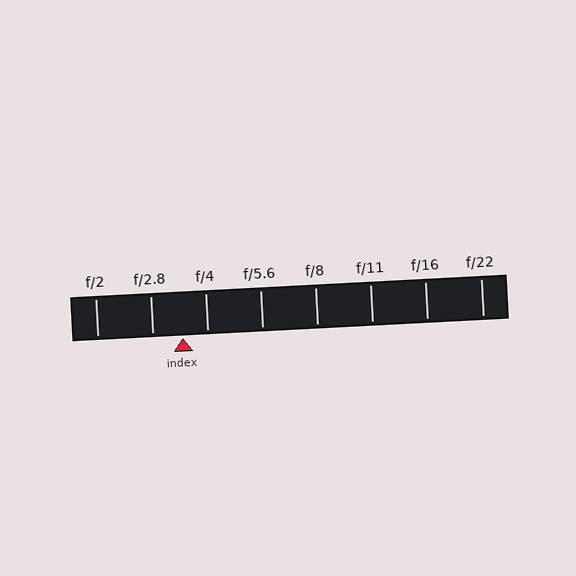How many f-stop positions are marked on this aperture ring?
There are 8 f-stop positions marked.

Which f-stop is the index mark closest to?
The index mark is closest to f/4.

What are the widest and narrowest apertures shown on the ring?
The widest aperture shown is f/2 and the narrowest is f/22.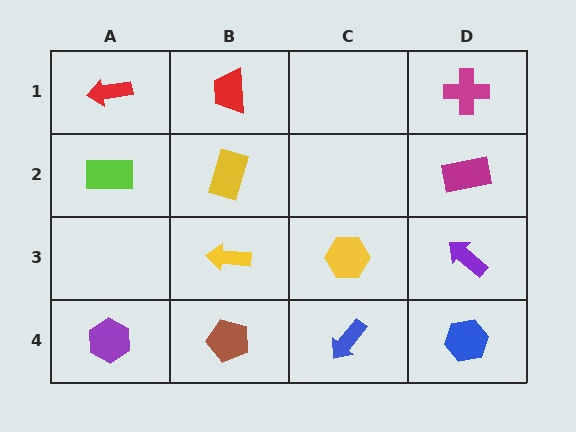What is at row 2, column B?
A yellow rectangle.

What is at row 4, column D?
A blue hexagon.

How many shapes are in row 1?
3 shapes.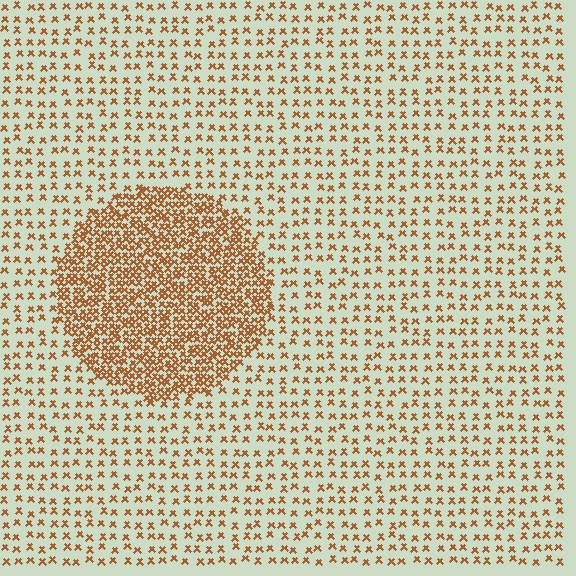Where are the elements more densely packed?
The elements are more densely packed inside the circle boundary.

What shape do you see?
I see a circle.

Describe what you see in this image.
The image contains small brown elements arranged at two different densities. A circle-shaped region is visible where the elements are more densely packed than the surrounding area.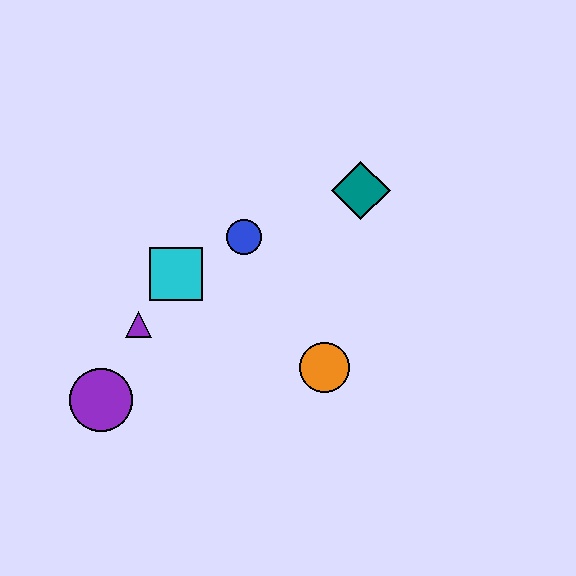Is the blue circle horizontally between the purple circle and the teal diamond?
Yes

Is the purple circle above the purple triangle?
No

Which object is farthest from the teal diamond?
The purple circle is farthest from the teal diamond.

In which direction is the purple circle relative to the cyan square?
The purple circle is below the cyan square.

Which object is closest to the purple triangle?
The cyan square is closest to the purple triangle.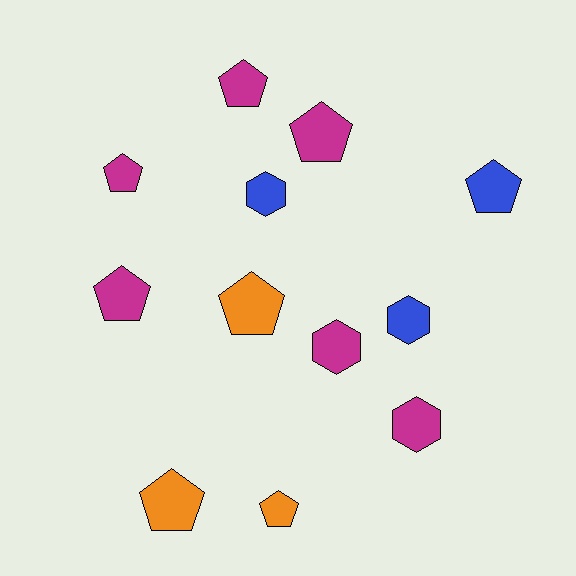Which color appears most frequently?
Magenta, with 6 objects.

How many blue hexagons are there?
There are 2 blue hexagons.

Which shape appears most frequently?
Pentagon, with 8 objects.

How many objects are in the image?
There are 12 objects.